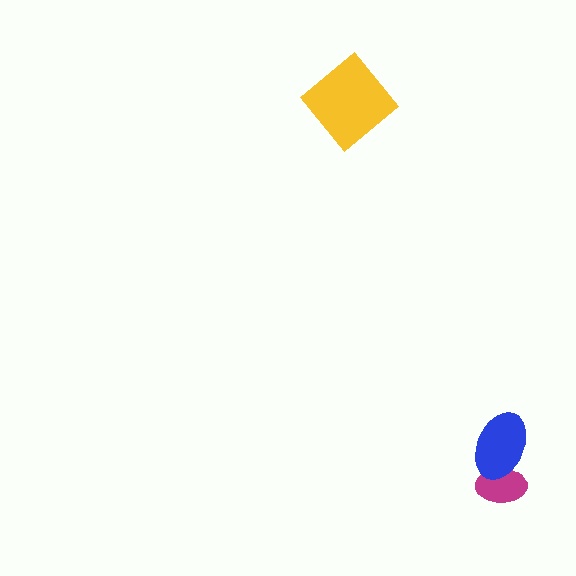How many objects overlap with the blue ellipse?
1 object overlaps with the blue ellipse.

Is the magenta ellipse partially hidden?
Yes, it is partially covered by another shape.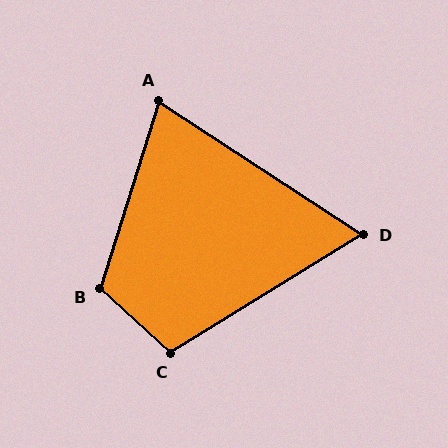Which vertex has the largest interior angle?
B, at approximately 115 degrees.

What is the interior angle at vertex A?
Approximately 74 degrees (acute).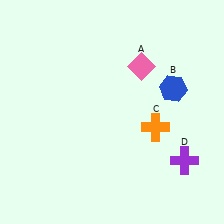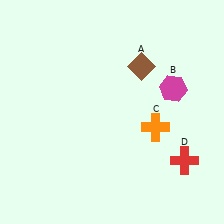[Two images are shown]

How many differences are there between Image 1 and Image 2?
There are 3 differences between the two images.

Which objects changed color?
A changed from pink to brown. B changed from blue to magenta. D changed from purple to red.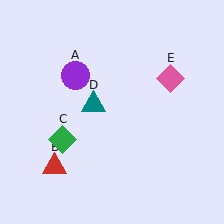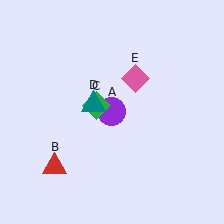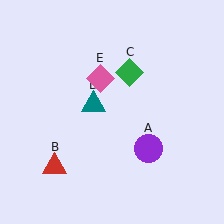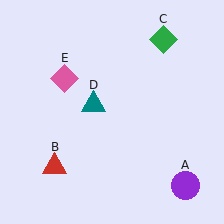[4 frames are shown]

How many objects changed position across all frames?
3 objects changed position: purple circle (object A), green diamond (object C), pink diamond (object E).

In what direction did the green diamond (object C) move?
The green diamond (object C) moved up and to the right.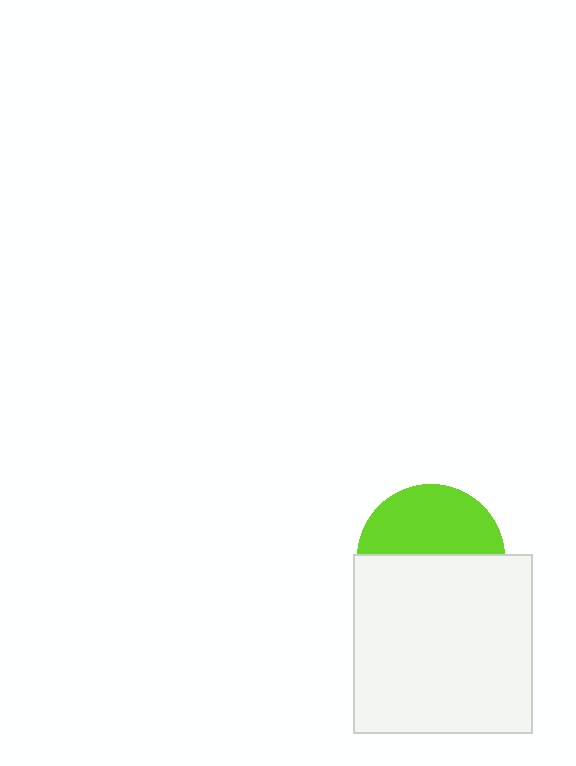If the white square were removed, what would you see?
You would see the complete lime circle.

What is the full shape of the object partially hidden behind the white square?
The partially hidden object is a lime circle.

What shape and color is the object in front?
The object in front is a white square.